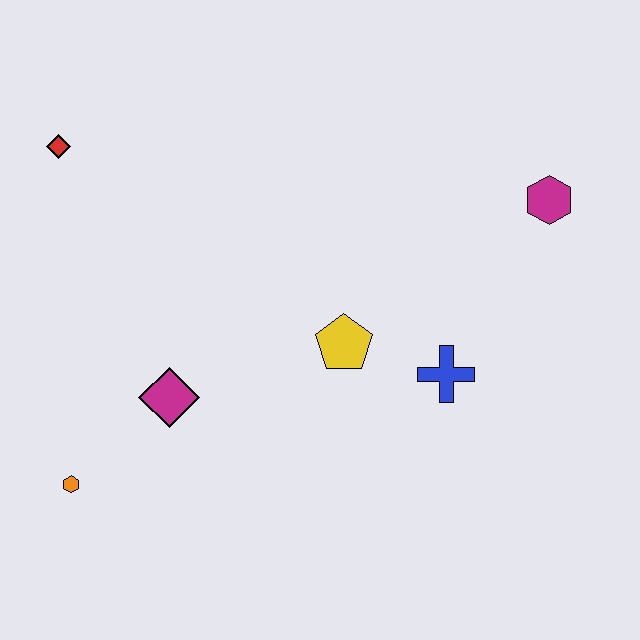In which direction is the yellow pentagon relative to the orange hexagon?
The yellow pentagon is to the right of the orange hexagon.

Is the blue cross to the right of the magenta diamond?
Yes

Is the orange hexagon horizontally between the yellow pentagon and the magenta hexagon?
No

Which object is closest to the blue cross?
The yellow pentagon is closest to the blue cross.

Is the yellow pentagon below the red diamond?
Yes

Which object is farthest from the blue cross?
The red diamond is farthest from the blue cross.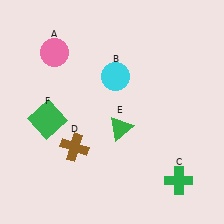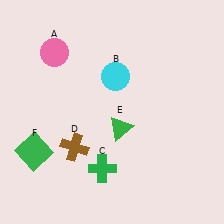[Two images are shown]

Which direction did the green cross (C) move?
The green cross (C) moved left.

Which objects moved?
The objects that moved are: the green cross (C), the green square (F).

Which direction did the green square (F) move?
The green square (F) moved down.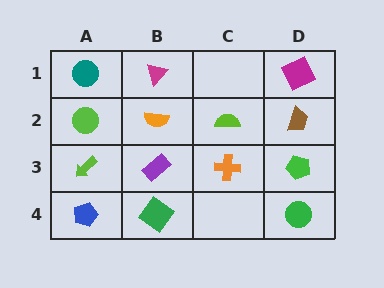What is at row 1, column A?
A teal circle.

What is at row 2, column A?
A lime circle.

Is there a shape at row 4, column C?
No, that cell is empty.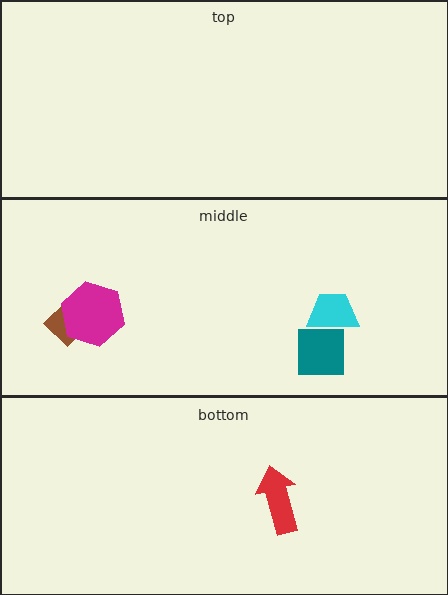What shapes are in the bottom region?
The red arrow.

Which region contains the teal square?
The middle region.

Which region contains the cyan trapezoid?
The middle region.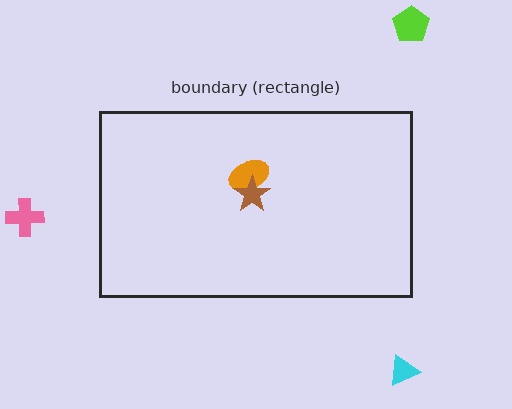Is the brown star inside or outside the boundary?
Inside.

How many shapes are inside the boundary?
2 inside, 3 outside.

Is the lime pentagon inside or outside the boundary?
Outside.